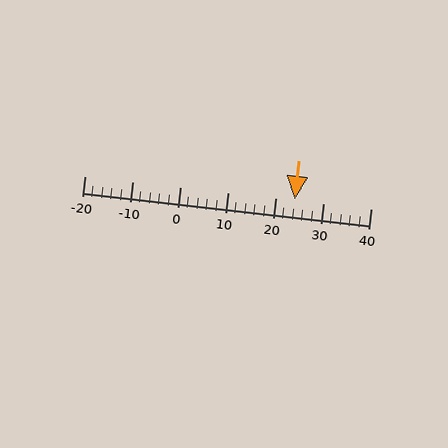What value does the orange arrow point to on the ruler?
The orange arrow points to approximately 24.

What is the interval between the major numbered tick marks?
The major tick marks are spaced 10 units apart.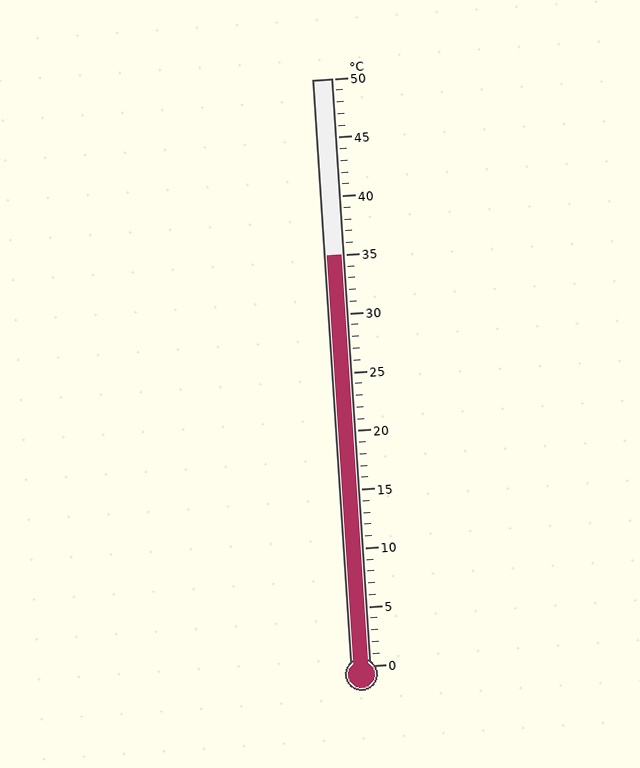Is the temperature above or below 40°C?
The temperature is below 40°C.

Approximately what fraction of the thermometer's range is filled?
The thermometer is filled to approximately 70% of its range.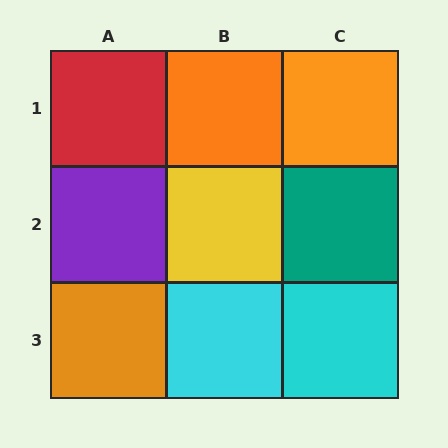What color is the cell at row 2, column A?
Purple.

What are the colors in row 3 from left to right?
Orange, cyan, cyan.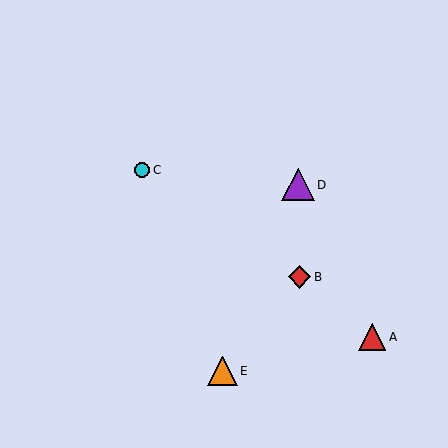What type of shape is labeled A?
Shape A is a red triangle.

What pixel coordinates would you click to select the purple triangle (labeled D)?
Click at (298, 185) to select the purple triangle D.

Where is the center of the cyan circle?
The center of the cyan circle is at (142, 170).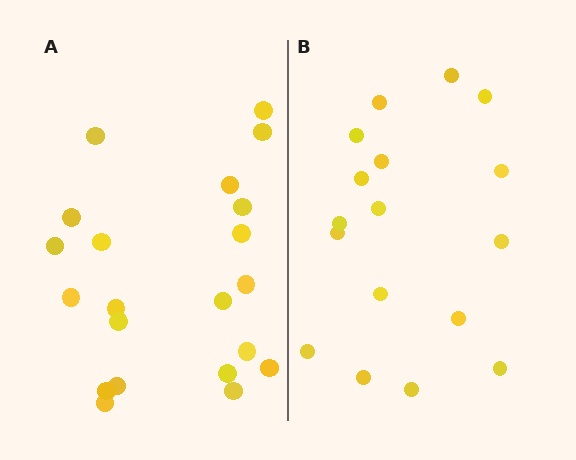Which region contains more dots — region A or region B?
Region A (the left region) has more dots.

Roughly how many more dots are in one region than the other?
Region A has about 4 more dots than region B.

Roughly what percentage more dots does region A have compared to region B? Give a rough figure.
About 25% more.